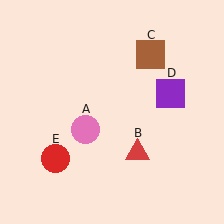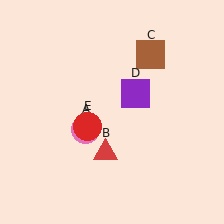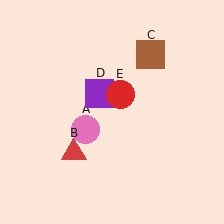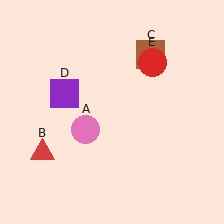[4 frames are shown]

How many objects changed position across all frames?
3 objects changed position: red triangle (object B), purple square (object D), red circle (object E).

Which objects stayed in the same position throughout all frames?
Pink circle (object A) and brown square (object C) remained stationary.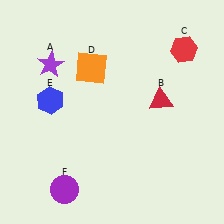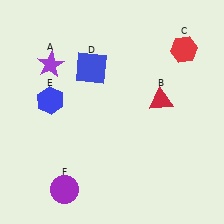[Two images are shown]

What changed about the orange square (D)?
In Image 1, D is orange. In Image 2, it changed to blue.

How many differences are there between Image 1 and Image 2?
There is 1 difference between the two images.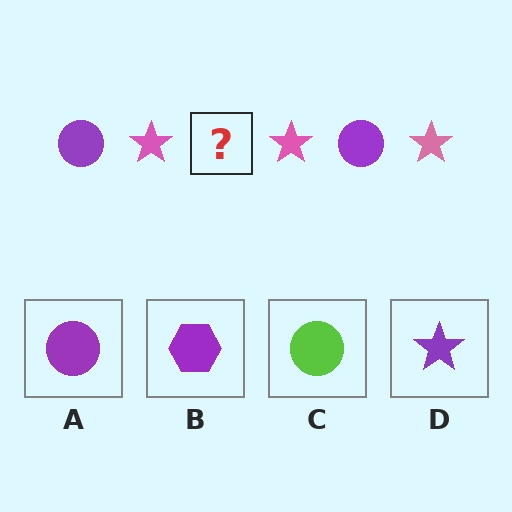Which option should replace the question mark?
Option A.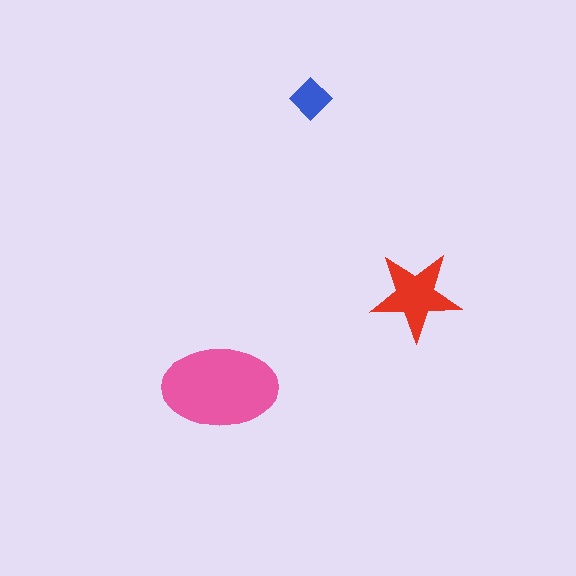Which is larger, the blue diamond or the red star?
The red star.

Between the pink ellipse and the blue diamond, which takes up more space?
The pink ellipse.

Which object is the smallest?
The blue diamond.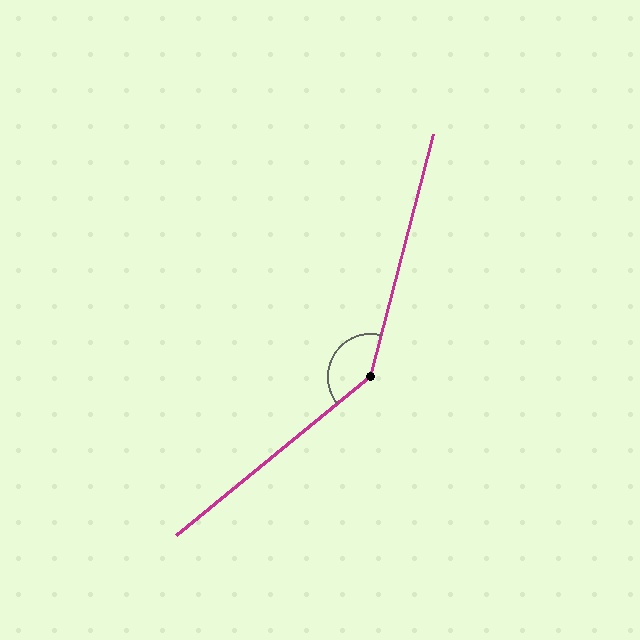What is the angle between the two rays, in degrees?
Approximately 144 degrees.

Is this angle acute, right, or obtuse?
It is obtuse.